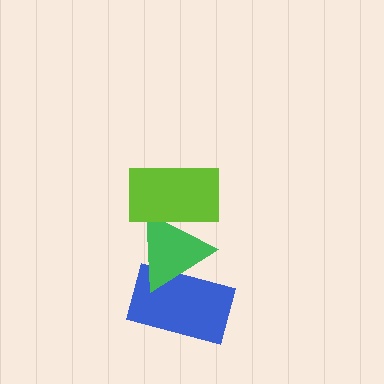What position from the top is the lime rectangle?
The lime rectangle is 1st from the top.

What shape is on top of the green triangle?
The lime rectangle is on top of the green triangle.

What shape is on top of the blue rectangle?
The green triangle is on top of the blue rectangle.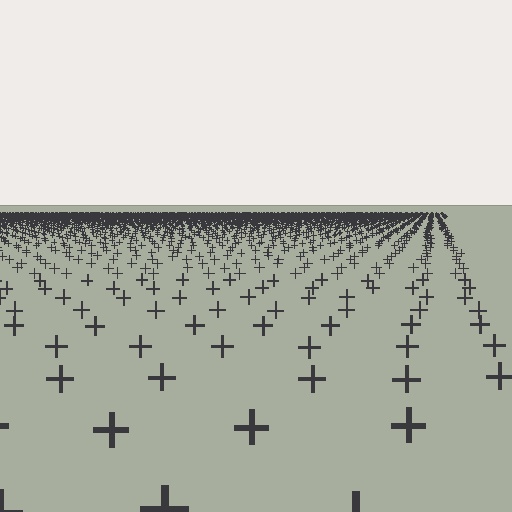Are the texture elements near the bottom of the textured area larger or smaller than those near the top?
Larger. Near the bottom, elements are closer to the viewer and appear at a bigger on-screen size.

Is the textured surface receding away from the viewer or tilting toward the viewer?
The surface is receding away from the viewer. Texture elements get smaller and denser toward the top.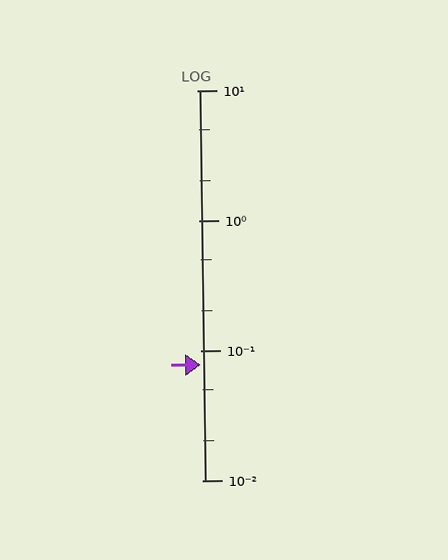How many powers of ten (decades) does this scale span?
The scale spans 3 decades, from 0.01 to 10.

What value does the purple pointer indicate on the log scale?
The pointer indicates approximately 0.077.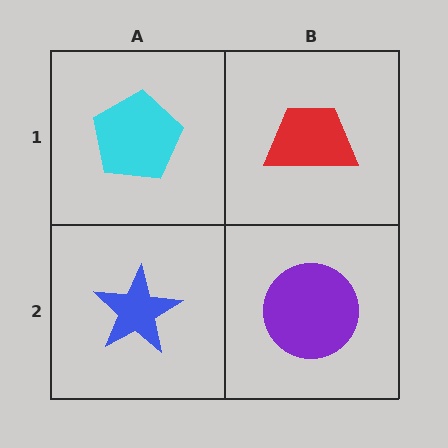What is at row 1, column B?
A red trapezoid.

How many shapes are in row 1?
2 shapes.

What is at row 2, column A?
A blue star.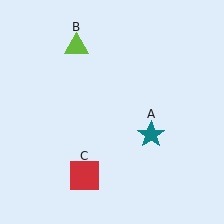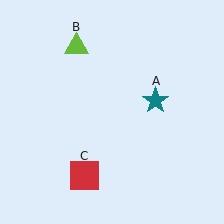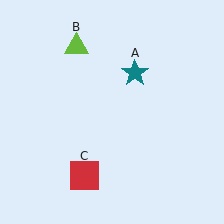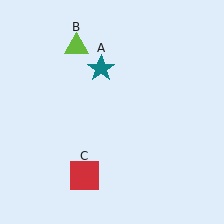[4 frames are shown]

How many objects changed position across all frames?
1 object changed position: teal star (object A).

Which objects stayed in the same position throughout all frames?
Lime triangle (object B) and red square (object C) remained stationary.